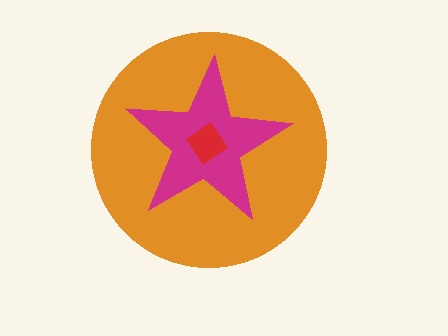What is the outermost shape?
The orange circle.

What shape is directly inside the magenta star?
The red diamond.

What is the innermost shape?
The red diamond.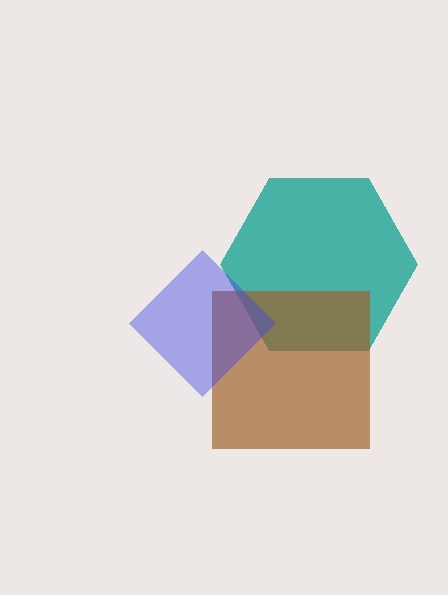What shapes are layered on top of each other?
The layered shapes are: a teal hexagon, a brown square, a blue diamond.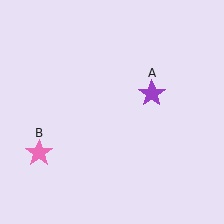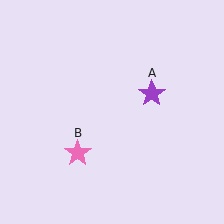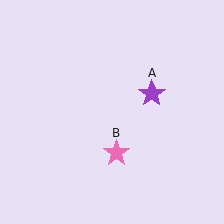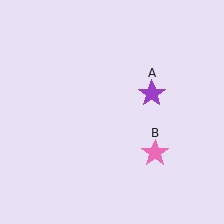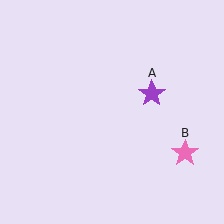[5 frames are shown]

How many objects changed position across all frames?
1 object changed position: pink star (object B).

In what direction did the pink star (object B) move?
The pink star (object B) moved right.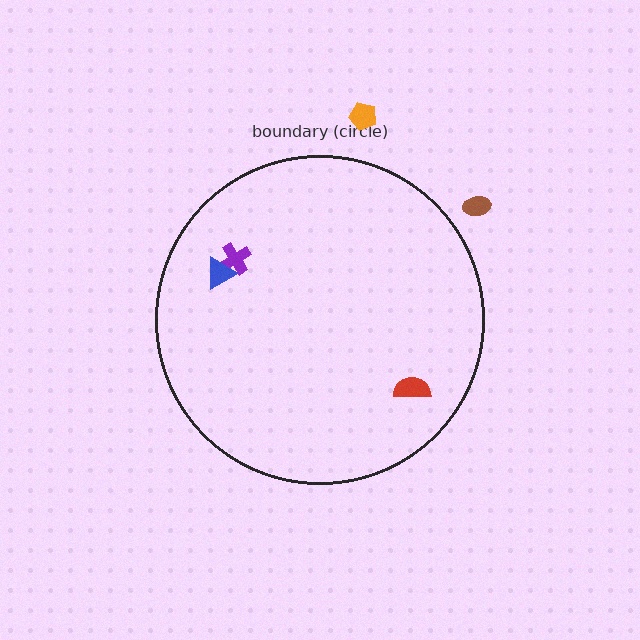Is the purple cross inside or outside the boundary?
Inside.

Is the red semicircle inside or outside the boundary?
Inside.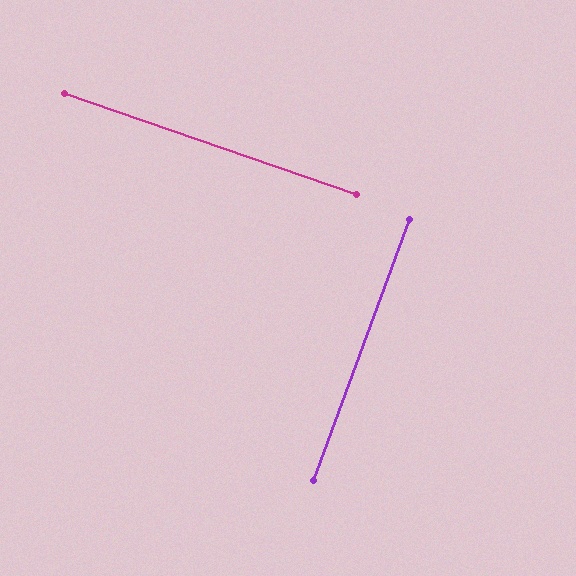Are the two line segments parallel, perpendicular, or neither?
Perpendicular — they meet at approximately 89°.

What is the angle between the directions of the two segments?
Approximately 89 degrees.